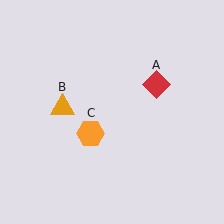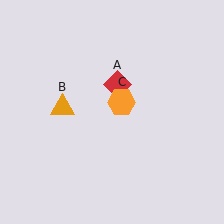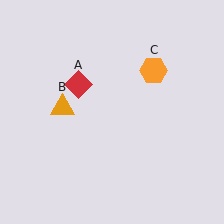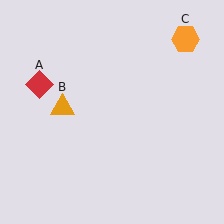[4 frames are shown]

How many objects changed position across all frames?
2 objects changed position: red diamond (object A), orange hexagon (object C).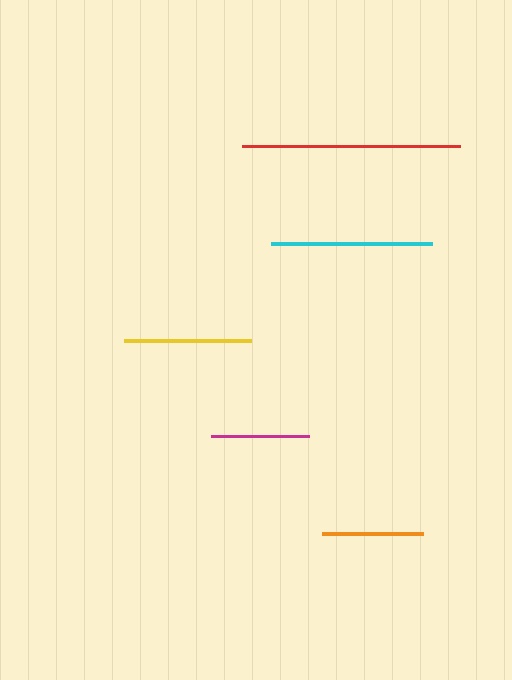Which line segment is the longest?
The red line is the longest at approximately 218 pixels.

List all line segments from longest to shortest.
From longest to shortest: red, cyan, yellow, orange, magenta.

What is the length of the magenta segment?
The magenta segment is approximately 98 pixels long.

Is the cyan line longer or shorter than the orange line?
The cyan line is longer than the orange line.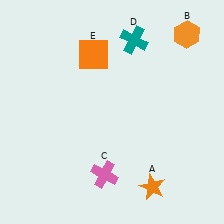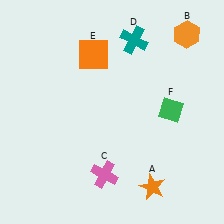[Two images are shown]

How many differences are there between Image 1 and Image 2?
There is 1 difference between the two images.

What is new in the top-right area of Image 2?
A green diamond (F) was added in the top-right area of Image 2.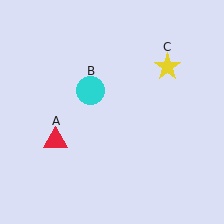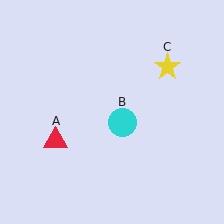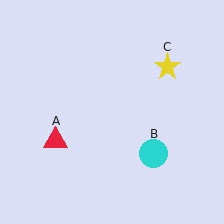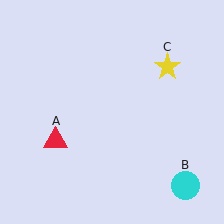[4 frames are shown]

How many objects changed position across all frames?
1 object changed position: cyan circle (object B).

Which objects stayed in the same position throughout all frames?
Red triangle (object A) and yellow star (object C) remained stationary.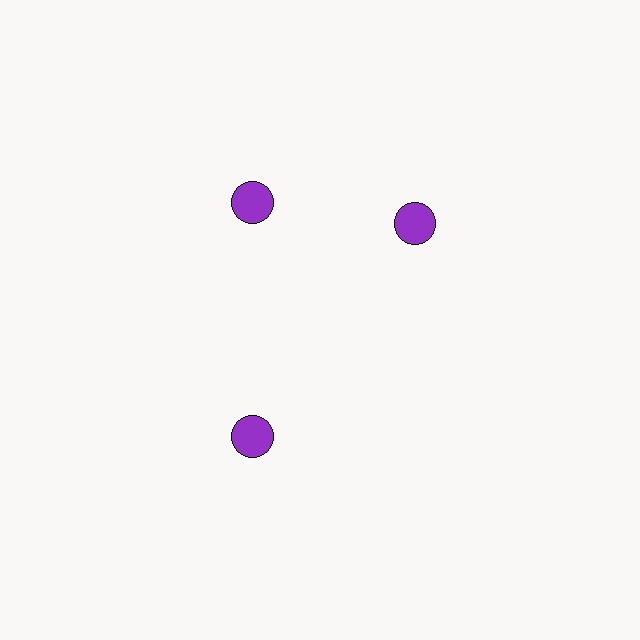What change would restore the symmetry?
The symmetry would be restored by rotating it back into even spacing with its neighbors so that all 3 circles sit at equal angles and equal distance from the center.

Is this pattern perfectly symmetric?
No. The 3 purple circles are arranged in a ring, but one element near the 3 o'clock position is rotated out of alignment along the ring, breaking the 3-fold rotational symmetry.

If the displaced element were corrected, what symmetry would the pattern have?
It would have 3-fold rotational symmetry — the pattern would map onto itself every 120 degrees.